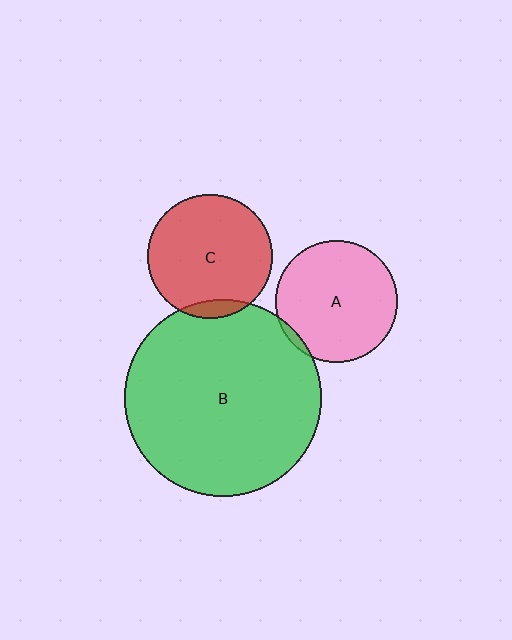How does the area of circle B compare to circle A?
Approximately 2.6 times.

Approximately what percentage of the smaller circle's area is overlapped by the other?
Approximately 5%.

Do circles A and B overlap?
Yes.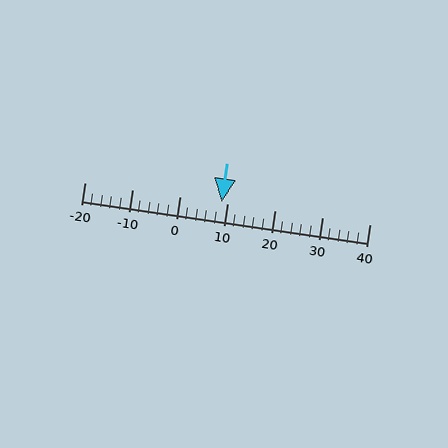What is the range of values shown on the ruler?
The ruler shows values from -20 to 40.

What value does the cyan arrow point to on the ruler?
The cyan arrow points to approximately 9.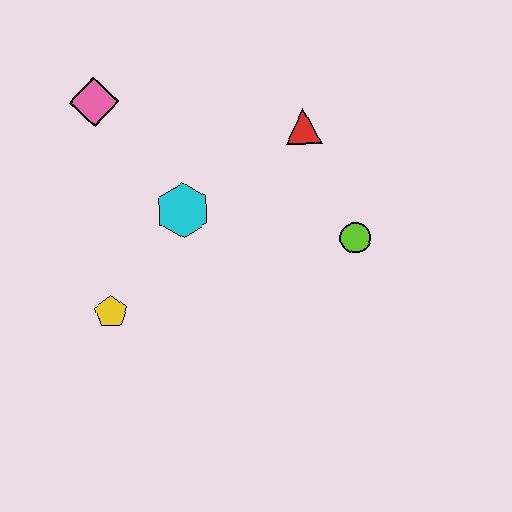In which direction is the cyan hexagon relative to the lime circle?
The cyan hexagon is to the left of the lime circle.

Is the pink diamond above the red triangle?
Yes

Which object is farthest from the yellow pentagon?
The red triangle is farthest from the yellow pentagon.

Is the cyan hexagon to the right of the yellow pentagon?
Yes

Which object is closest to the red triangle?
The lime circle is closest to the red triangle.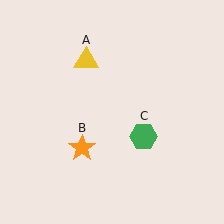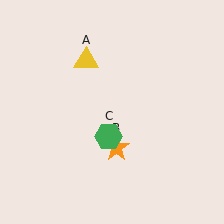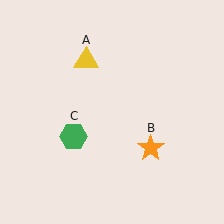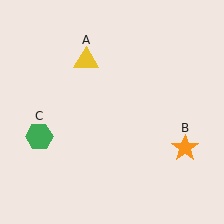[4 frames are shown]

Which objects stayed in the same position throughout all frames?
Yellow triangle (object A) remained stationary.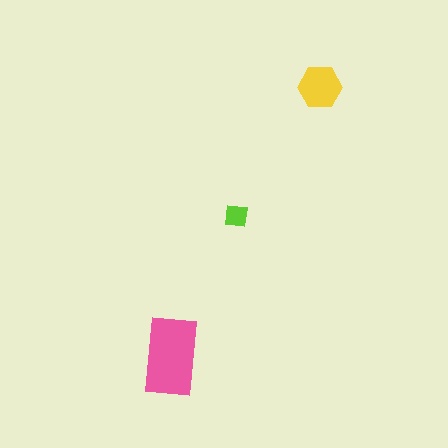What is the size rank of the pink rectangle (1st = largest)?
1st.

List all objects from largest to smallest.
The pink rectangle, the yellow hexagon, the lime square.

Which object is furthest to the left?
The pink rectangle is leftmost.